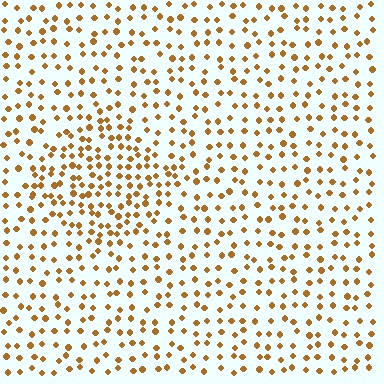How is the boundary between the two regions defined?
The boundary is defined by a change in element density (approximately 1.7x ratio). All elements are the same color, size, and shape.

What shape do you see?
I see a diamond.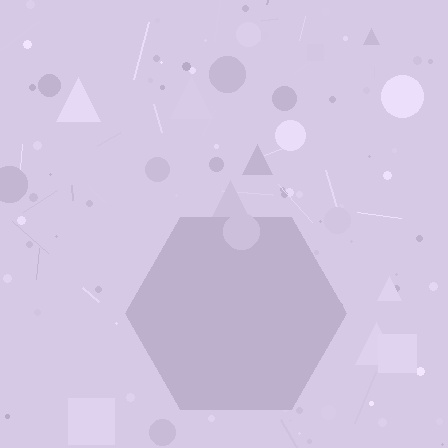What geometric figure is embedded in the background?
A hexagon is embedded in the background.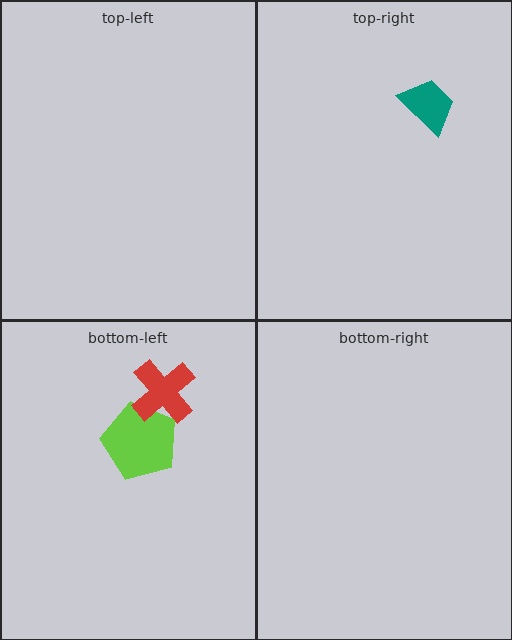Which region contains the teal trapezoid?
The top-right region.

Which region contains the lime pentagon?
The bottom-left region.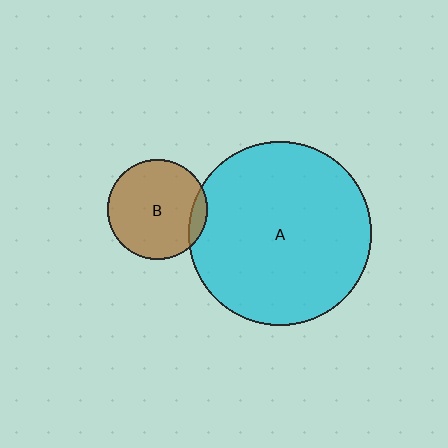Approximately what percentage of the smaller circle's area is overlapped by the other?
Approximately 10%.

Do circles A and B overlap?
Yes.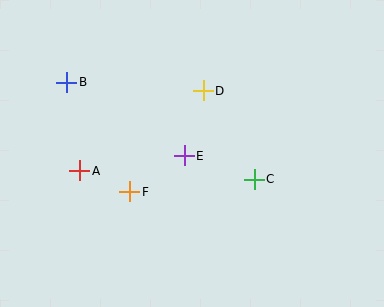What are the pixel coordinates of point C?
Point C is at (254, 179).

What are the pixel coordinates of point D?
Point D is at (203, 91).